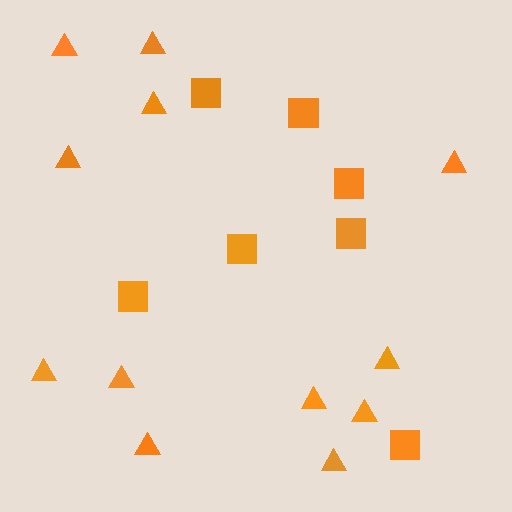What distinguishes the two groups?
There are 2 groups: one group of squares (7) and one group of triangles (12).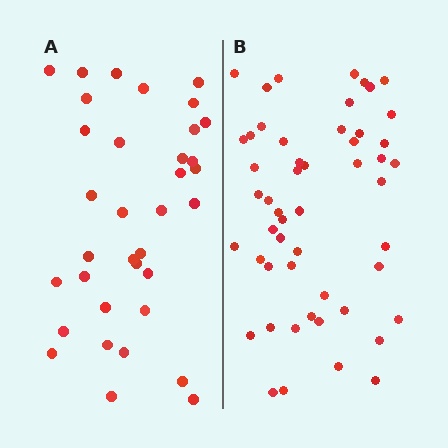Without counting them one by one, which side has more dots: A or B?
Region B (the right region) has more dots.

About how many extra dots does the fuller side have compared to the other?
Region B has approximately 15 more dots than region A.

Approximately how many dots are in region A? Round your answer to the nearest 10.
About 40 dots. (The exact count is 35, which rounds to 40.)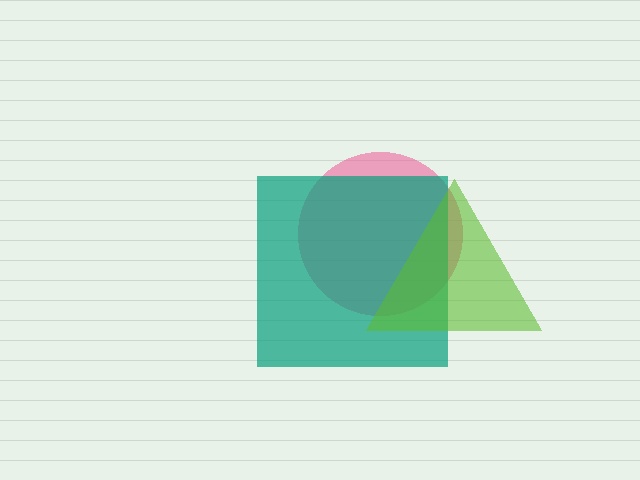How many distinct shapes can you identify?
There are 3 distinct shapes: a pink circle, a teal square, a lime triangle.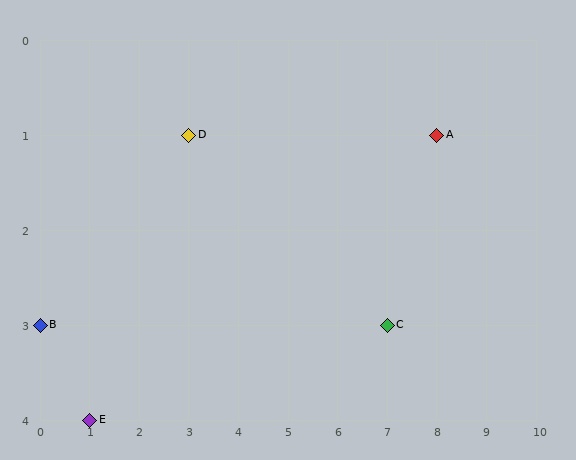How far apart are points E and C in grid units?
Points E and C are 6 columns and 1 row apart (about 6.1 grid units diagonally).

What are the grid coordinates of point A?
Point A is at grid coordinates (8, 1).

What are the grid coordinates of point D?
Point D is at grid coordinates (3, 1).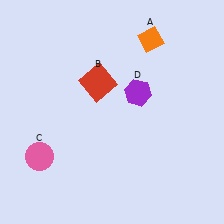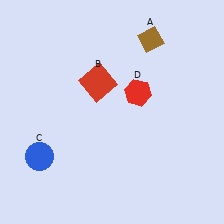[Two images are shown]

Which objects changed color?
A changed from orange to brown. C changed from pink to blue. D changed from purple to red.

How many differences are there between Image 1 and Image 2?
There are 3 differences between the two images.